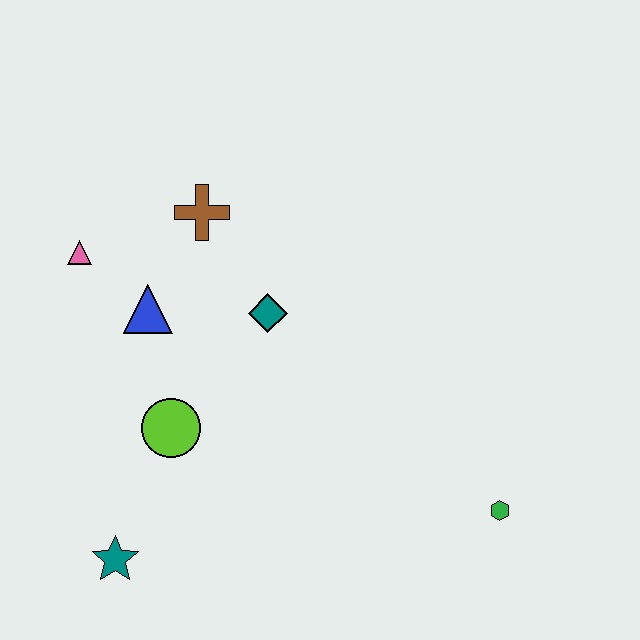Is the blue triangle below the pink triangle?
Yes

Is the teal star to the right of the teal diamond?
No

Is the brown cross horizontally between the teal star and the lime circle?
No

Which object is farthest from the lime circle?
The green hexagon is farthest from the lime circle.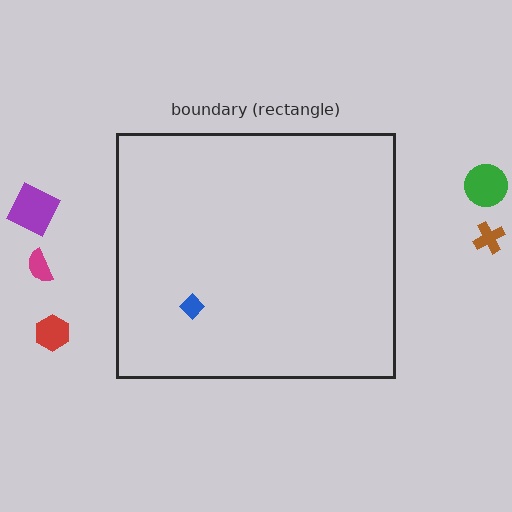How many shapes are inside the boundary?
1 inside, 5 outside.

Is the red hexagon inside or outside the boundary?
Outside.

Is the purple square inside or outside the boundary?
Outside.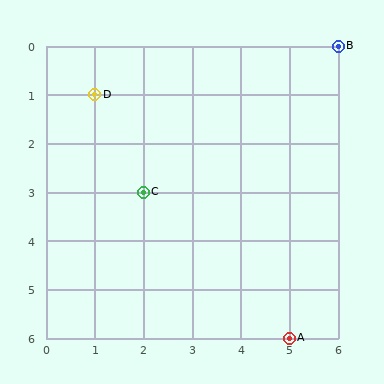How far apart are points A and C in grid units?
Points A and C are 3 columns and 3 rows apart (about 4.2 grid units diagonally).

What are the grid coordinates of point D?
Point D is at grid coordinates (1, 1).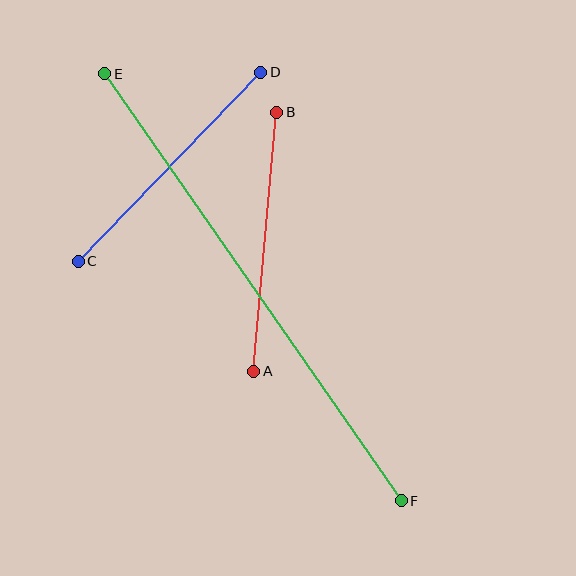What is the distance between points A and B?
The distance is approximately 260 pixels.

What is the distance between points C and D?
The distance is approximately 263 pixels.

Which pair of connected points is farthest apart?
Points E and F are farthest apart.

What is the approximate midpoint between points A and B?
The midpoint is at approximately (265, 242) pixels.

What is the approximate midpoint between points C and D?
The midpoint is at approximately (170, 167) pixels.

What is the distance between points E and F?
The distance is approximately 520 pixels.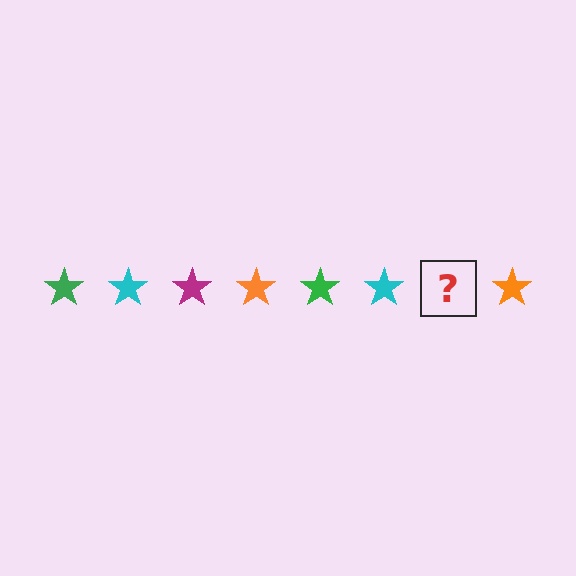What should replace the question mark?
The question mark should be replaced with a magenta star.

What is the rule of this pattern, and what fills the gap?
The rule is that the pattern cycles through green, cyan, magenta, orange stars. The gap should be filled with a magenta star.